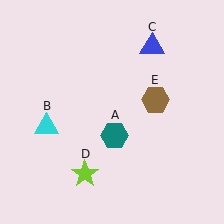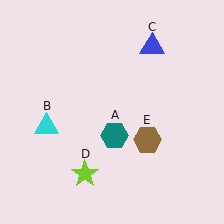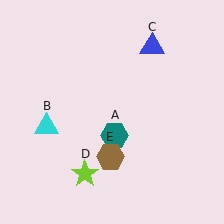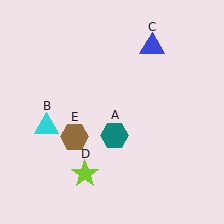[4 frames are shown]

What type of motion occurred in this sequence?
The brown hexagon (object E) rotated clockwise around the center of the scene.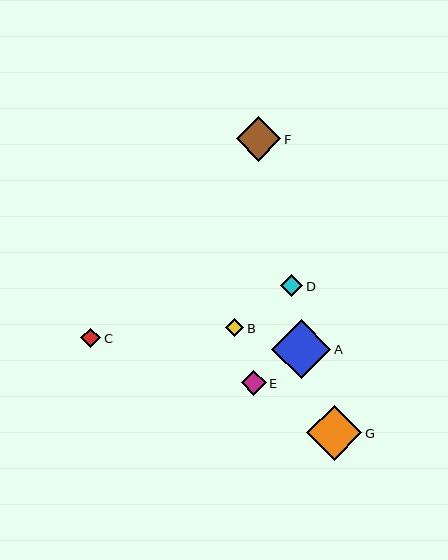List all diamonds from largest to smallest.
From largest to smallest: A, G, F, E, D, C, B.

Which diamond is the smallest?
Diamond B is the smallest with a size of approximately 18 pixels.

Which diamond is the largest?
Diamond A is the largest with a size of approximately 59 pixels.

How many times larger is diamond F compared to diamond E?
Diamond F is approximately 1.8 times the size of diamond E.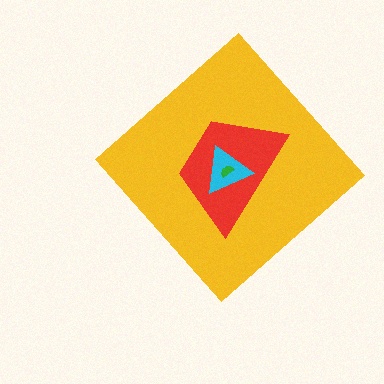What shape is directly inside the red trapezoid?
The cyan triangle.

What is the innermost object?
The green semicircle.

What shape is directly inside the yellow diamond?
The red trapezoid.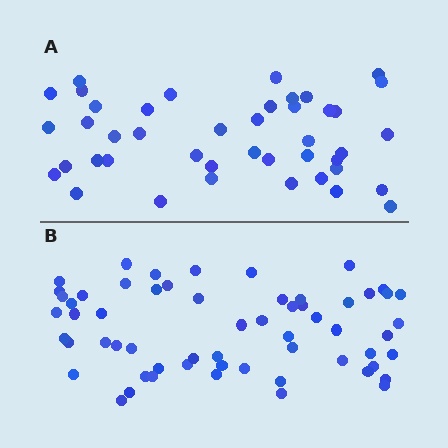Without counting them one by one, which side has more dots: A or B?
Region B (the bottom region) has more dots.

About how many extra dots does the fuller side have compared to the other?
Region B has approximately 15 more dots than region A.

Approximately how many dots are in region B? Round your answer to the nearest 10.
About 60 dots.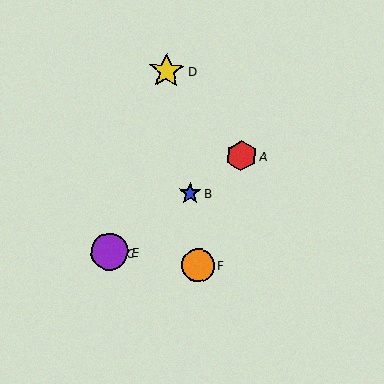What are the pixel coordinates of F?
Object F is at (198, 265).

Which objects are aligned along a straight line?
Objects A, B, C, E are aligned along a straight line.